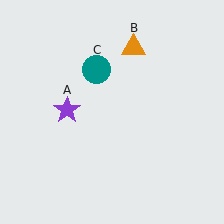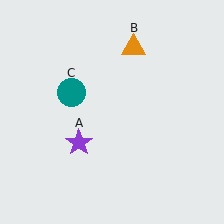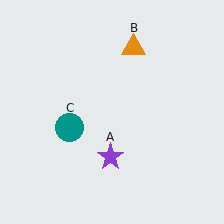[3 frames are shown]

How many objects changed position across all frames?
2 objects changed position: purple star (object A), teal circle (object C).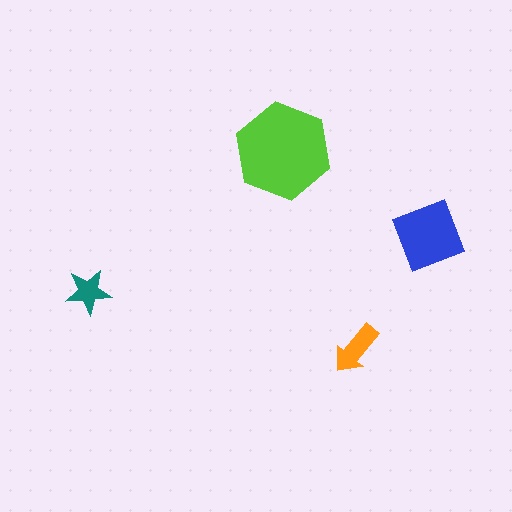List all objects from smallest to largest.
The teal star, the orange arrow, the blue square, the lime hexagon.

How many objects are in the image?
There are 4 objects in the image.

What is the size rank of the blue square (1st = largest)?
2nd.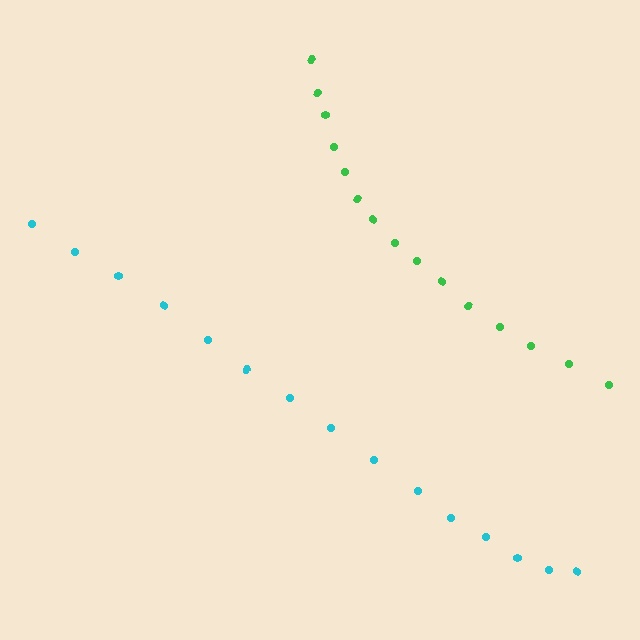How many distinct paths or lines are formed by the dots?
There are 2 distinct paths.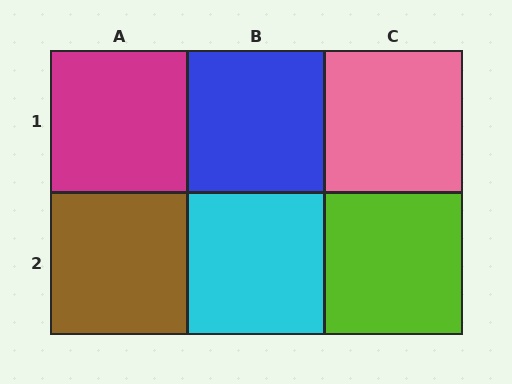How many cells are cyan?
1 cell is cyan.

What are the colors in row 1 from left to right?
Magenta, blue, pink.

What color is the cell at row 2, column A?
Brown.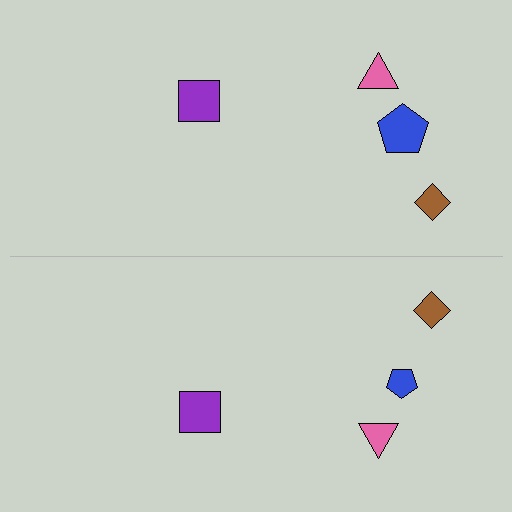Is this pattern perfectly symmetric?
No, the pattern is not perfectly symmetric. The blue pentagon on the bottom side has a different size than its mirror counterpart.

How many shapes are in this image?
There are 8 shapes in this image.